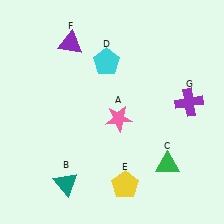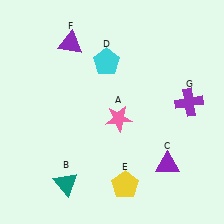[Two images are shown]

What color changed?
The triangle (C) changed from green in Image 1 to purple in Image 2.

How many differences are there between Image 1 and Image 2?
There is 1 difference between the two images.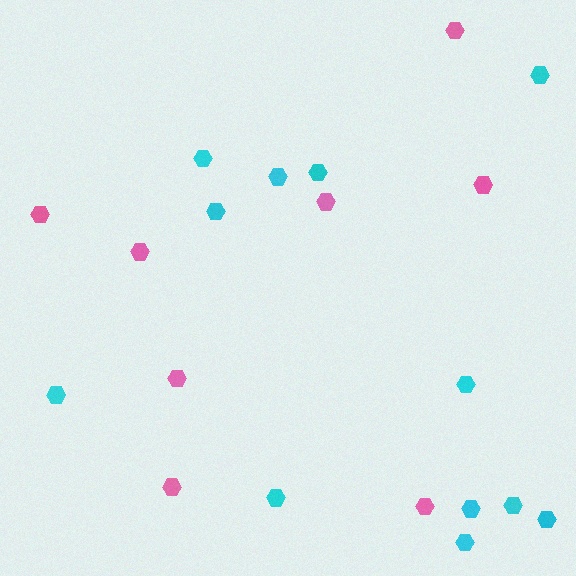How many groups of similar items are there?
There are 2 groups: one group of pink hexagons (8) and one group of cyan hexagons (12).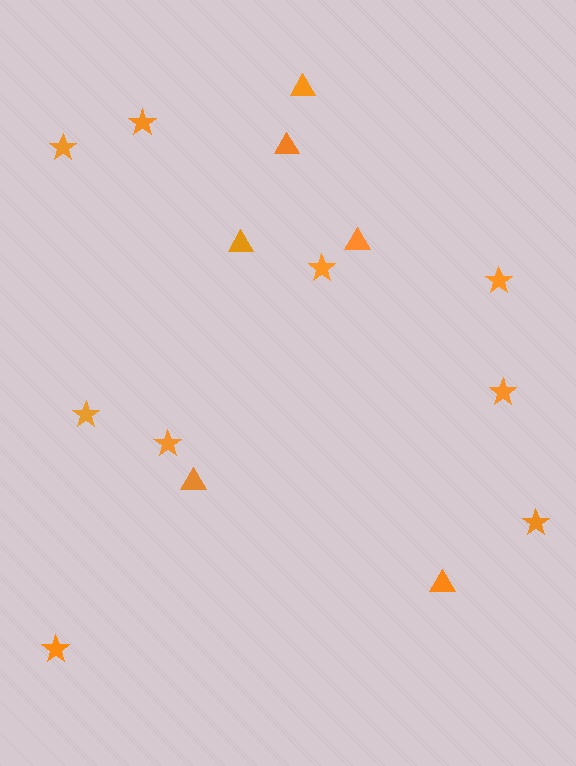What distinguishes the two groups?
There are 2 groups: one group of stars (9) and one group of triangles (6).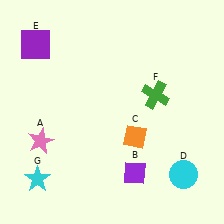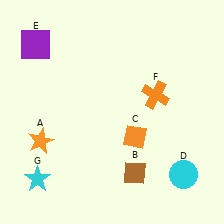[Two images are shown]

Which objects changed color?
A changed from pink to orange. B changed from purple to brown. F changed from green to orange.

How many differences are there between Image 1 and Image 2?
There are 3 differences between the two images.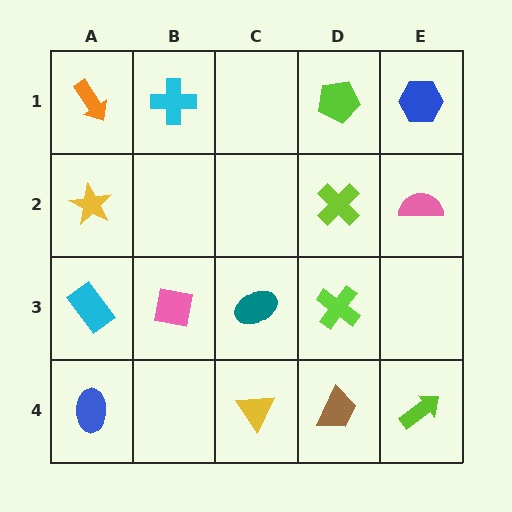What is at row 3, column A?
A cyan rectangle.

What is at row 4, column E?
A lime arrow.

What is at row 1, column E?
A blue hexagon.